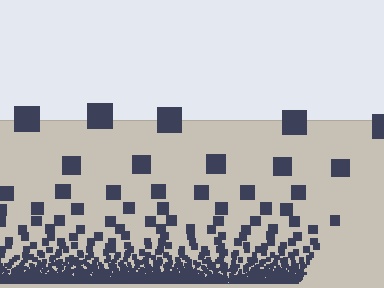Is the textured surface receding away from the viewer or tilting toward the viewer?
The surface appears to tilt toward the viewer. Texture elements get larger and sparser toward the top.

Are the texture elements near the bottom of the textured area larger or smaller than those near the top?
Smaller. The gradient is inverted — elements near the bottom are smaller and denser.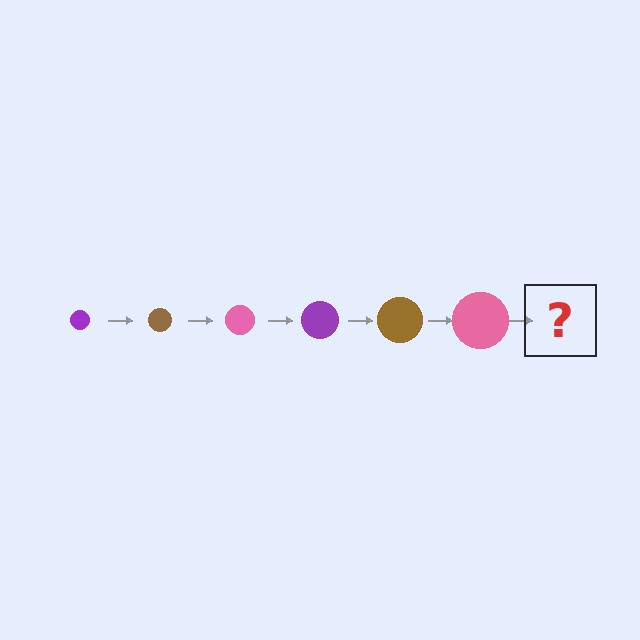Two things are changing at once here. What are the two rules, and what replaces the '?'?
The two rules are that the circle grows larger each step and the color cycles through purple, brown, and pink. The '?' should be a purple circle, larger than the previous one.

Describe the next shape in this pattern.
It should be a purple circle, larger than the previous one.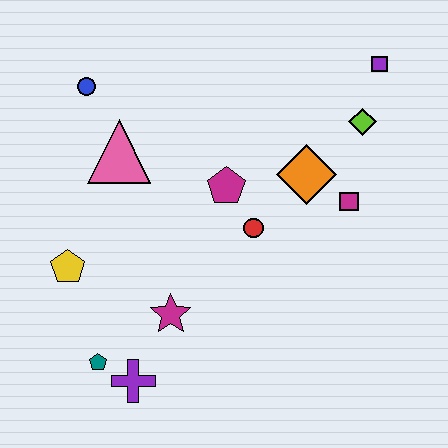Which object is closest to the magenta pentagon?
The red circle is closest to the magenta pentagon.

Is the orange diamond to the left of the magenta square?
Yes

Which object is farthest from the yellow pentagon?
The purple square is farthest from the yellow pentagon.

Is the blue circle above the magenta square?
Yes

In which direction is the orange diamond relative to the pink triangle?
The orange diamond is to the right of the pink triangle.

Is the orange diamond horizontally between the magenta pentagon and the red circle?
No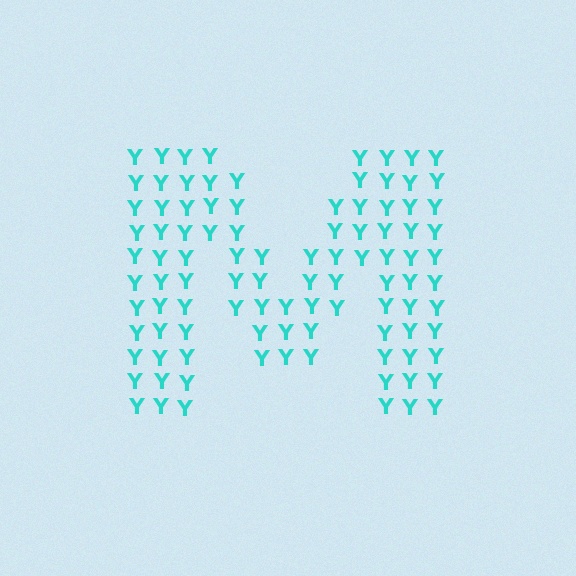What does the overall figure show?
The overall figure shows the letter M.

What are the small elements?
The small elements are letter Y's.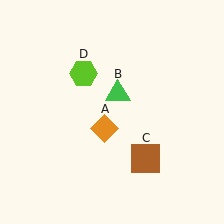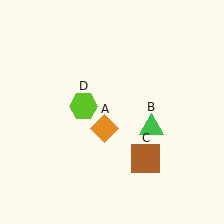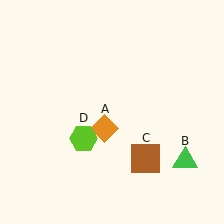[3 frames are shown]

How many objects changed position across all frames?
2 objects changed position: green triangle (object B), lime hexagon (object D).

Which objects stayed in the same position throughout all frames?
Orange diamond (object A) and brown square (object C) remained stationary.